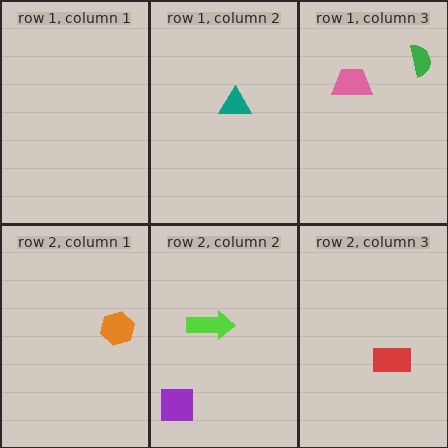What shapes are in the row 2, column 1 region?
The orange hexagon.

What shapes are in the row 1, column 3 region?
The green semicircle, the pink trapezoid.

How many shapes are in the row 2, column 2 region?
2.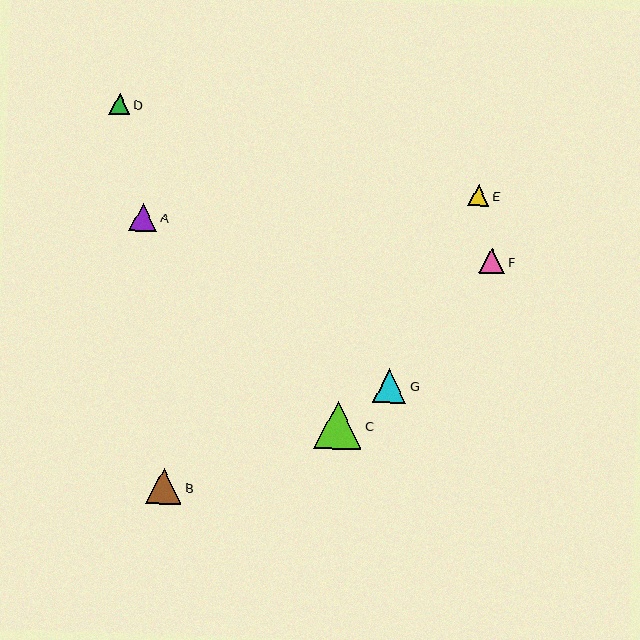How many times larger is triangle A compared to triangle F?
Triangle A is approximately 1.1 times the size of triangle F.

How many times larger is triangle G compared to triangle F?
Triangle G is approximately 1.3 times the size of triangle F.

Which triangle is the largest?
Triangle C is the largest with a size of approximately 48 pixels.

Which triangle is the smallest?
Triangle E is the smallest with a size of approximately 21 pixels.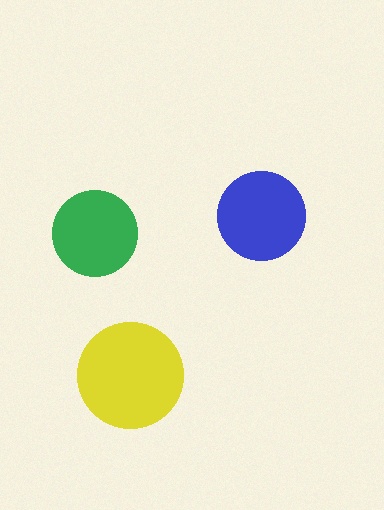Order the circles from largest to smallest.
the yellow one, the blue one, the green one.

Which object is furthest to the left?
The green circle is leftmost.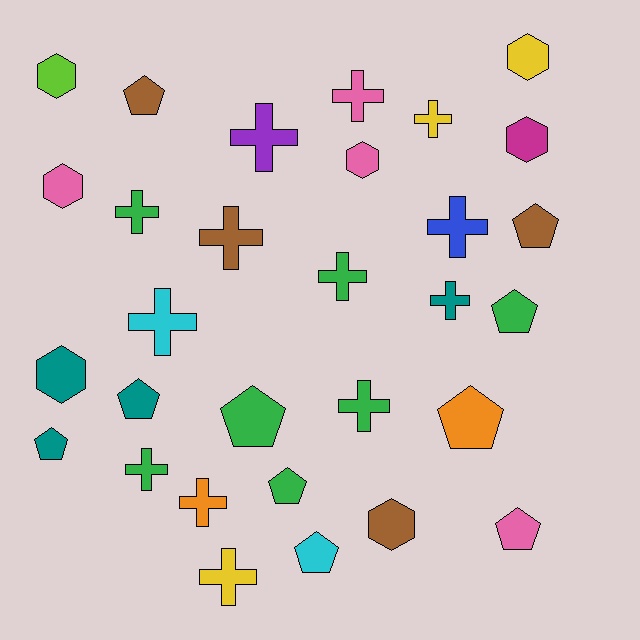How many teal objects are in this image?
There are 4 teal objects.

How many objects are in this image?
There are 30 objects.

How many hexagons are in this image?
There are 7 hexagons.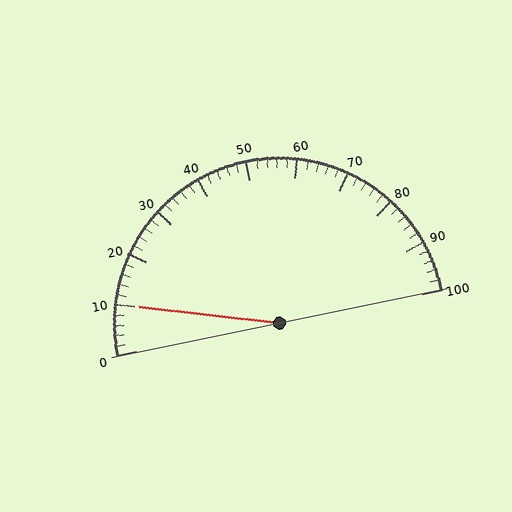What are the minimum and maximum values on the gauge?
The gauge ranges from 0 to 100.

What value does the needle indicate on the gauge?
The needle indicates approximately 10.